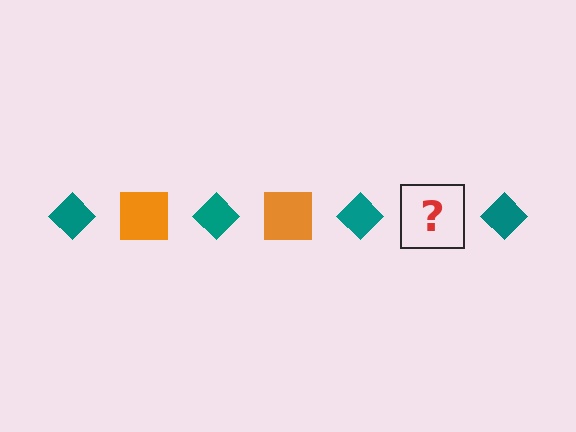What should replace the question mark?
The question mark should be replaced with an orange square.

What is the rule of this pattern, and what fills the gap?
The rule is that the pattern alternates between teal diamond and orange square. The gap should be filled with an orange square.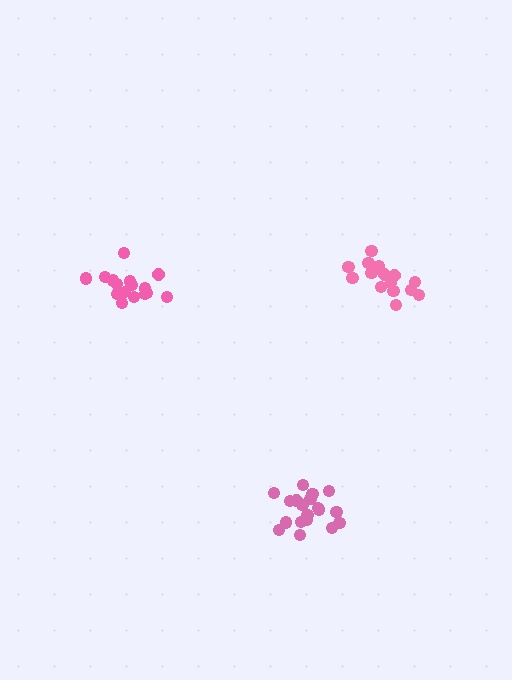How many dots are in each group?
Group 1: 15 dots, Group 2: 19 dots, Group 3: 16 dots (50 total).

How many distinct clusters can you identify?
There are 3 distinct clusters.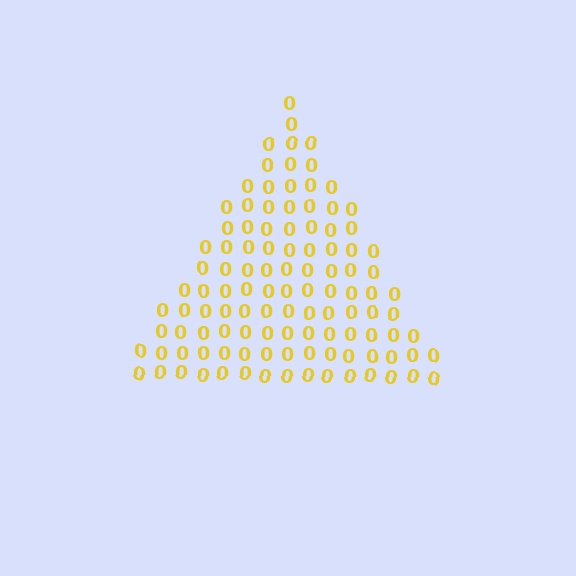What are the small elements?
The small elements are digit 0's.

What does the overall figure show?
The overall figure shows a triangle.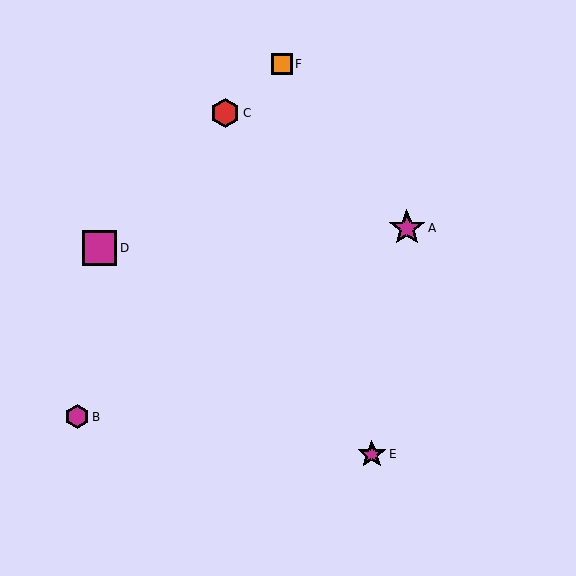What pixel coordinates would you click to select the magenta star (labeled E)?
Click at (372, 454) to select the magenta star E.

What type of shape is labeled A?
Shape A is a magenta star.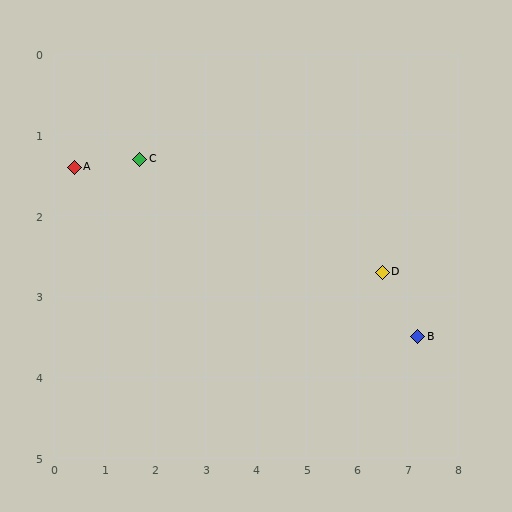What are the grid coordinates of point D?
Point D is at approximately (6.5, 2.7).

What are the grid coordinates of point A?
Point A is at approximately (0.4, 1.4).